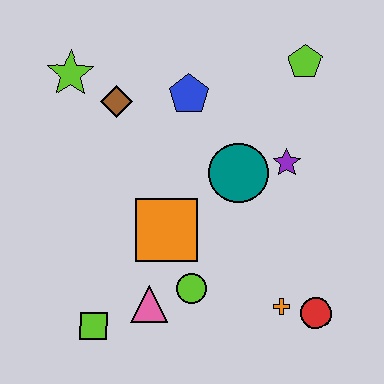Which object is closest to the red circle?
The orange cross is closest to the red circle.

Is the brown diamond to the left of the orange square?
Yes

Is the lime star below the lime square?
No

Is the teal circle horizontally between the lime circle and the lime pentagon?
Yes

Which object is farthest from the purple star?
The lime square is farthest from the purple star.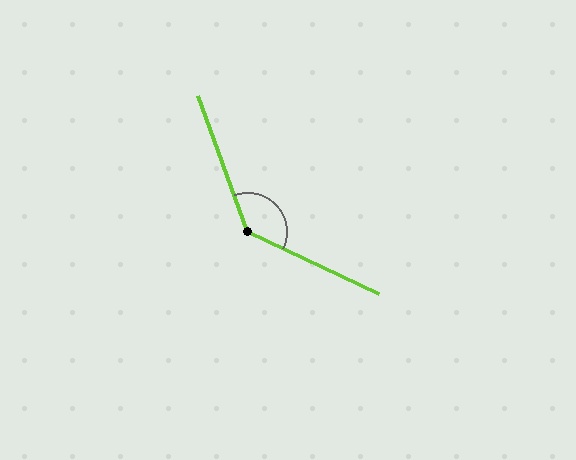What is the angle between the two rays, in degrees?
Approximately 135 degrees.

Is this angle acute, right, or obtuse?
It is obtuse.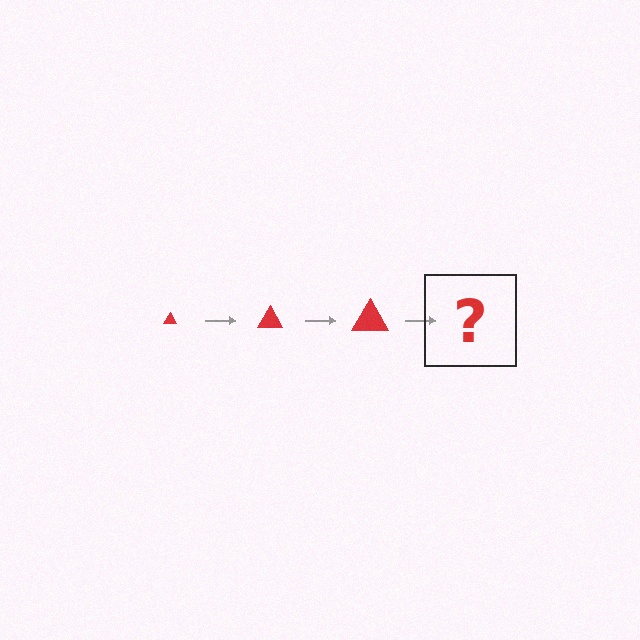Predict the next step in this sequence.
The next step is a red triangle, larger than the previous one.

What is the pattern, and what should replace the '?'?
The pattern is that the triangle gets progressively larger each step. The '?' should be a red triangle, larger than the previous one.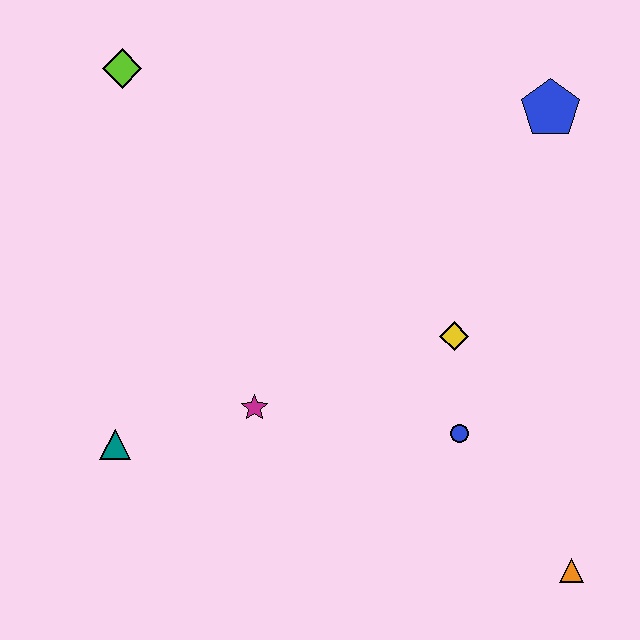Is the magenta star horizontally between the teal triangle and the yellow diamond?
Yes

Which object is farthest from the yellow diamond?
The lime diamond is farthest from the yellow diamond.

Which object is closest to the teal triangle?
The magenta star is closest to the teal triangle.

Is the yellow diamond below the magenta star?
No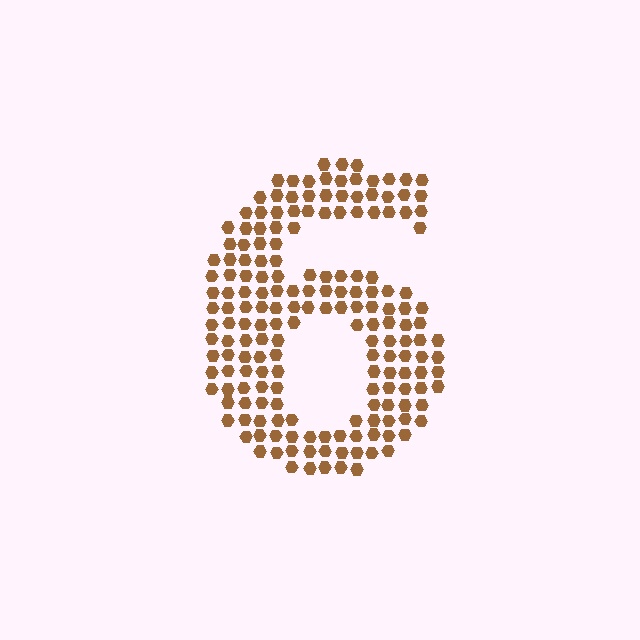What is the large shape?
The large shape is the digit 6.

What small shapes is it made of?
It is made of small hexagons.